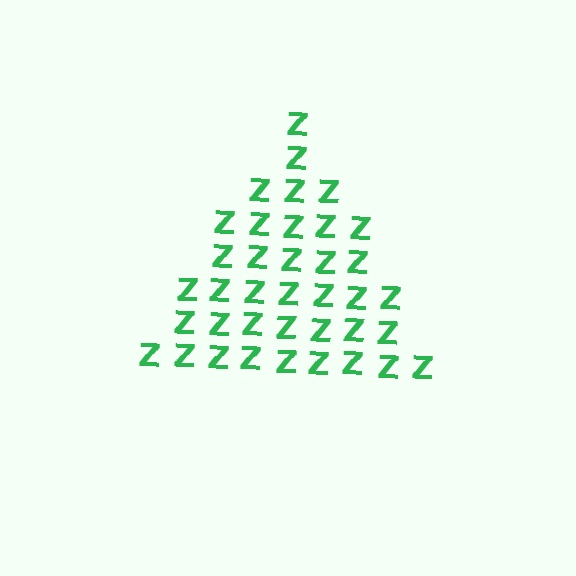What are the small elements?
The small elements are letter Z's.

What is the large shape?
The large shape is a triangle.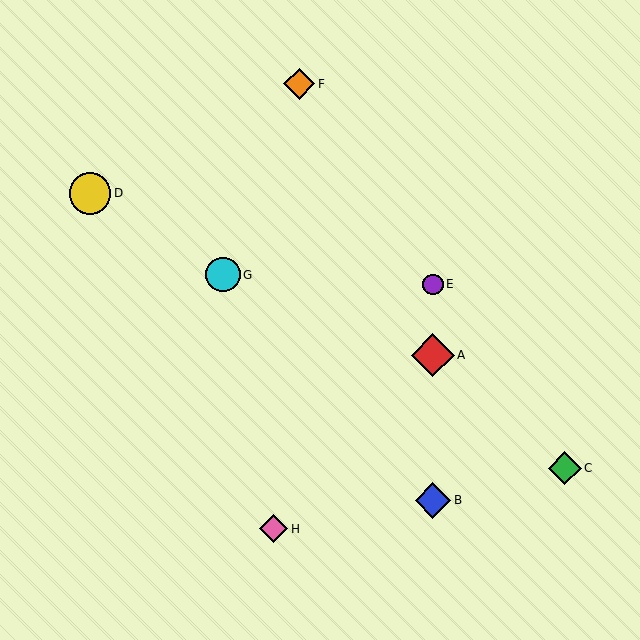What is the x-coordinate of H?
Object H is at x≈274.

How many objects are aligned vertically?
3 objects (A, B, E) are aligned vertically.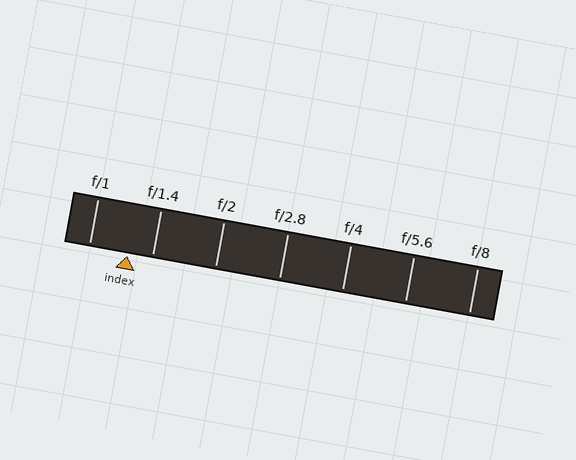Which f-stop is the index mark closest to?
The index mark is closest to f/1.4.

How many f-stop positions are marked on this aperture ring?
There are 7 f-stop positions marked.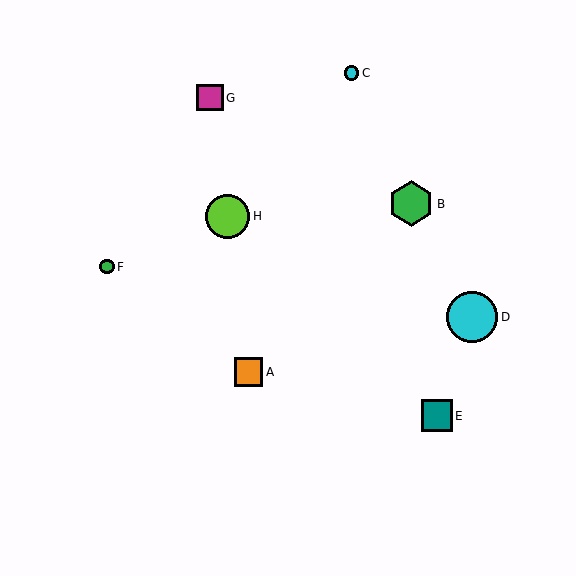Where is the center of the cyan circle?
The center of the cyan circle is at (352, 73).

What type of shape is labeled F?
Shape F is a green circle.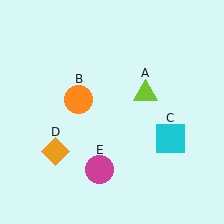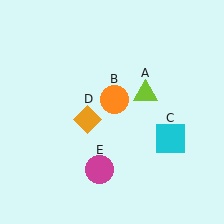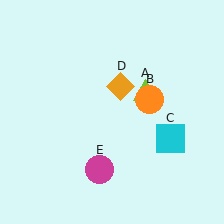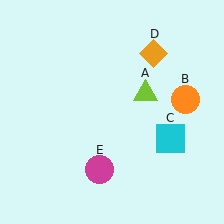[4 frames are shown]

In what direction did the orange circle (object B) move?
The orange circle (object B) moved right.